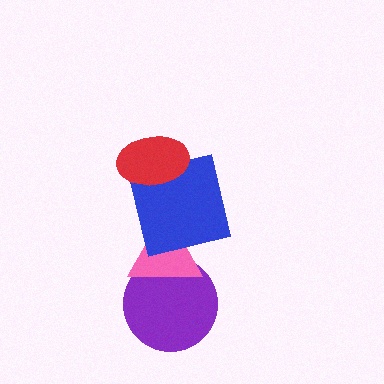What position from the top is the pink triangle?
The pink triangle is 3rd from the top.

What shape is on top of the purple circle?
The pink triangle is on top of the purple circle.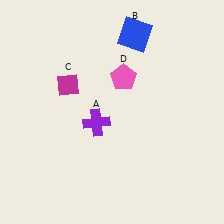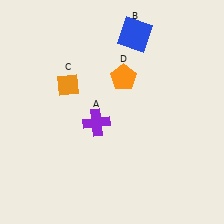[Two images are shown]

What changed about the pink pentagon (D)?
In Image 1, D is pink. In Image 2, it changed to orange.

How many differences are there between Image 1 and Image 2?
There are 2 differences between the two images.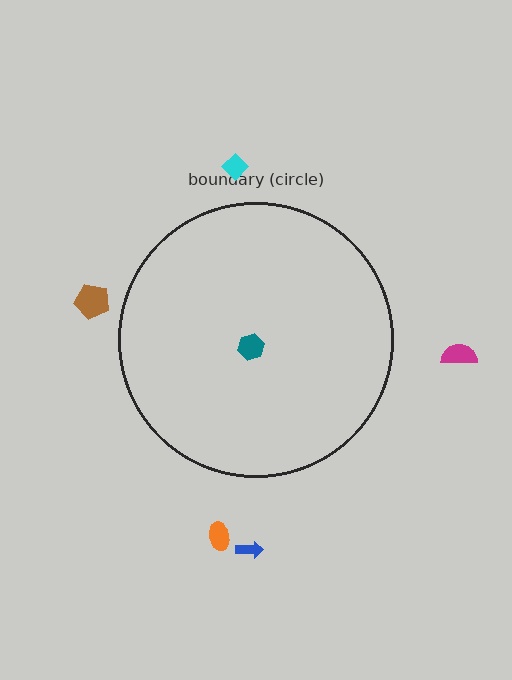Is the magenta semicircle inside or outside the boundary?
Outside.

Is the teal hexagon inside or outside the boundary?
Inside.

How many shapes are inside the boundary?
1 inside, 5 outside.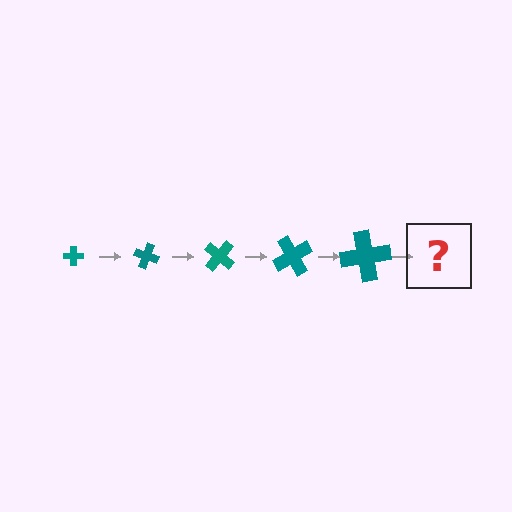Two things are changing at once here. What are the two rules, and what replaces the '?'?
The two rules are that the cross grows larger each step and it rotates 20 degrees each step. The '?' should be a cross, larger than the previous one and rotated 100 degrees from the start.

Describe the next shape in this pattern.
It should be a cross, larger than the previous one and rotated 100 degrees from the start.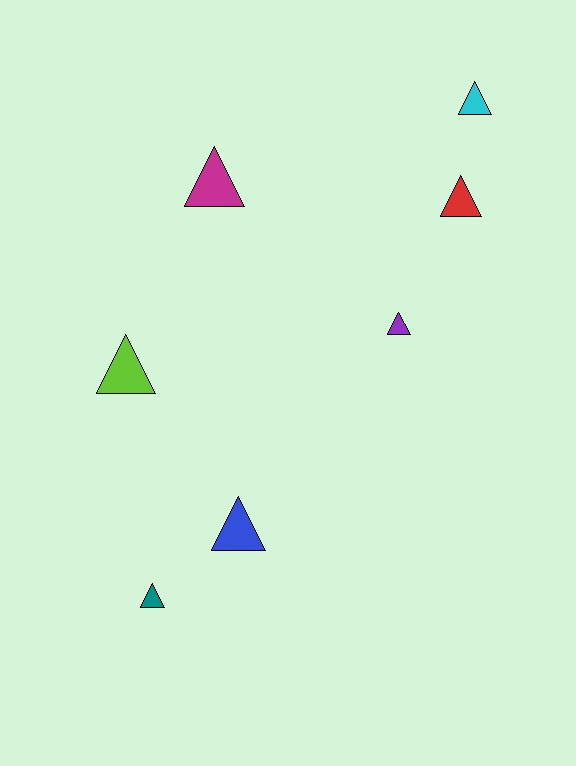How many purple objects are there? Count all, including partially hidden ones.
There is 1 purple object.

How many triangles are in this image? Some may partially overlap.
There are 7 triangles.